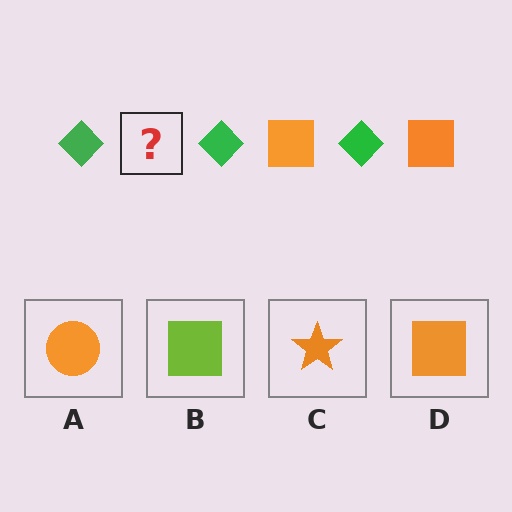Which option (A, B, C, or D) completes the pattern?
D.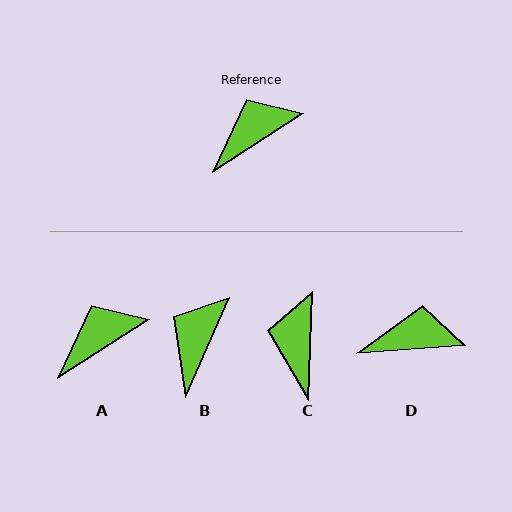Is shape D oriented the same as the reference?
No, it is off by about 29 degrees.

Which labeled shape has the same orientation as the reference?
A.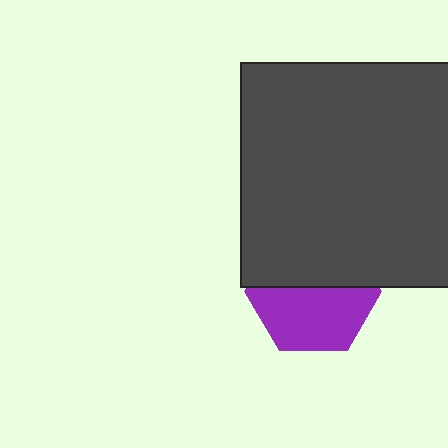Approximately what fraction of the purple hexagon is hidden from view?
Roughly 46% of the purple hexagon is hidden behind the dark gray square.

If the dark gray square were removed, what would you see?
You would see the complete purple hexagon.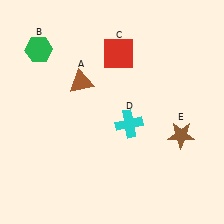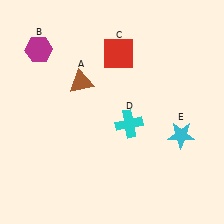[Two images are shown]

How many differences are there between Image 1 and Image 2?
There are 2 differences between the two images.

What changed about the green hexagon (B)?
In Image 1, B is green. In Image 2, it changed to magenta.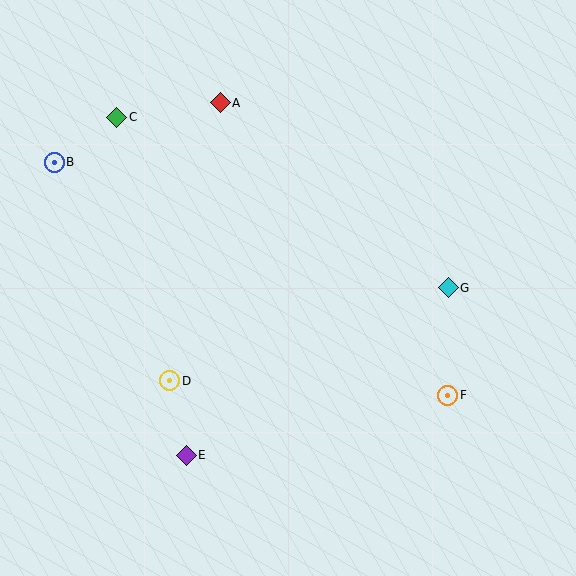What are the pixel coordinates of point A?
Point A is at (220, 103).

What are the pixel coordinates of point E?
Point E is at (186, 455).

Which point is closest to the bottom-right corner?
Point F is closest to the bottom-right corner.